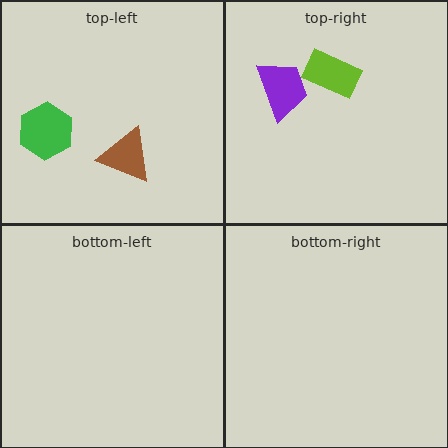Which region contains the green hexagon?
The top-left region.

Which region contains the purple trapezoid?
The top-right region.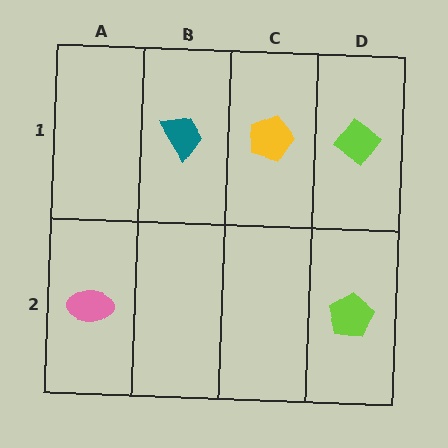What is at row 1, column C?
A yellow pentagon.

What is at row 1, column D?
A lime diamond.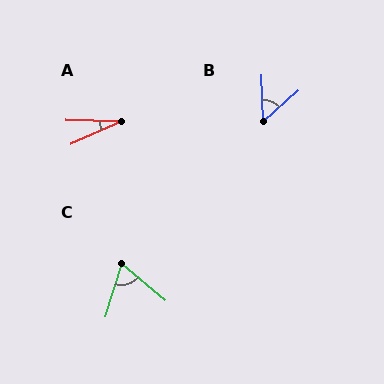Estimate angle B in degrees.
Approximately 50 degrees.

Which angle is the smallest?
A, at approximately 25 degrees.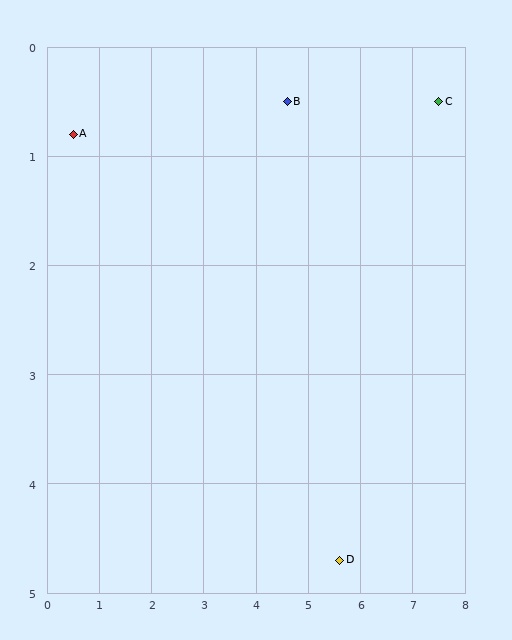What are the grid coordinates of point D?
Point D is at approximately (5.6, 4.7).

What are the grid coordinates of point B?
Point B is at approximately (4.6, 0.5).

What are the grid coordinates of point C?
Point C is at approximately (7.5, 0.5).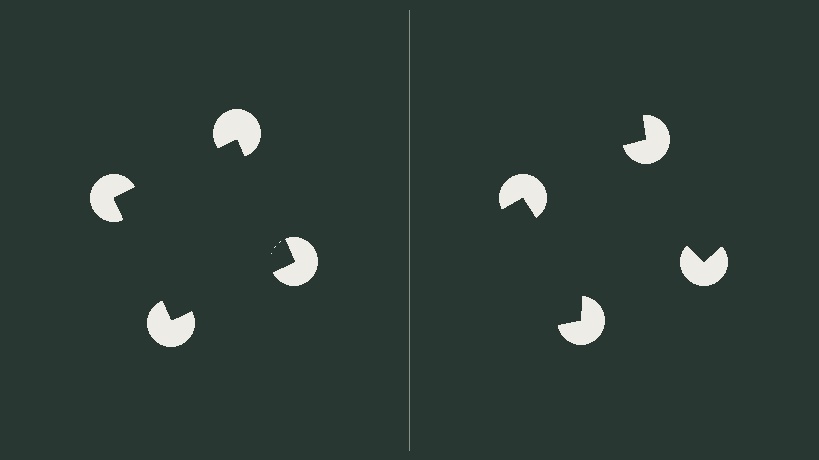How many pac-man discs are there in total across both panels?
8 — 4 on each side.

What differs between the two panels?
The pac-man discs are positioned identically on both sides; only the wedge orientations differ. On the left they align to a square; on the right they are misaligned.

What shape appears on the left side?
An illusory square.